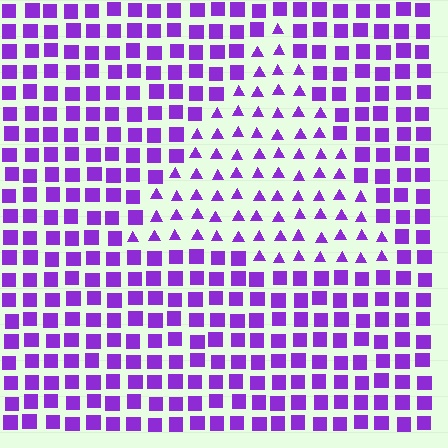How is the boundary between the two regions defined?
The boundary is defined by a change in element shape: triangles inside vs. squares outside. All elements share the same color and spacing.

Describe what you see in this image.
The image is filled with small purple elements arranged in a uniform grid. A triangle-shaped region contains triangles, while the surrounding area contains squares. The boundary is defined purely by the change in element shape.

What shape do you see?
I see a triangle.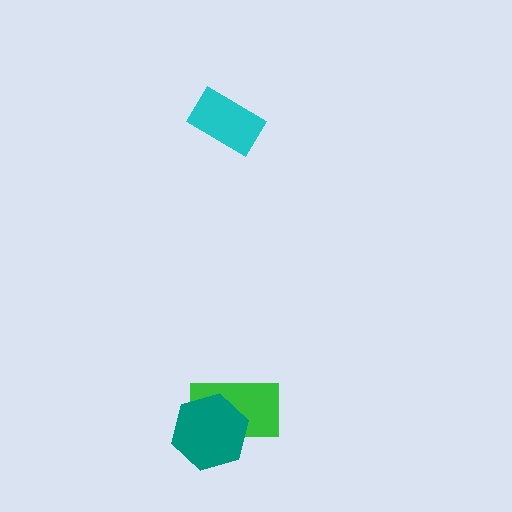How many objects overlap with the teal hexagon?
1 object overlaps with the teal hexagon.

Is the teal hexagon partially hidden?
No, no other shape covers it.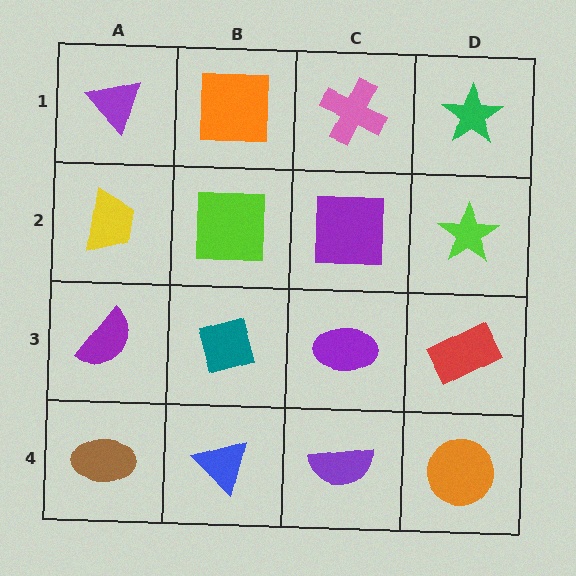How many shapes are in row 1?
4 shapes.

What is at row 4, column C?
A purple semicircle.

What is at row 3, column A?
A purple semicircle.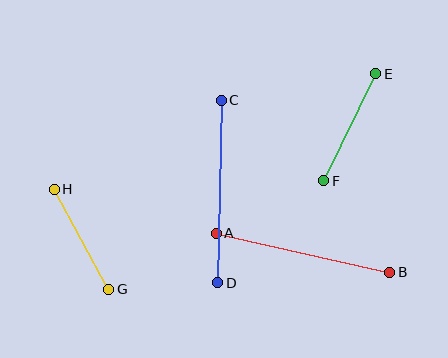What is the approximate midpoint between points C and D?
The midpoint is at approximately (219, 191) pixels.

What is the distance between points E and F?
The distance is approximately 119 pixels.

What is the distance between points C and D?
The distance is approximately 182 pixels.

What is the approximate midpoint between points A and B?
The midpoint is at approximately (303, 253) pixels.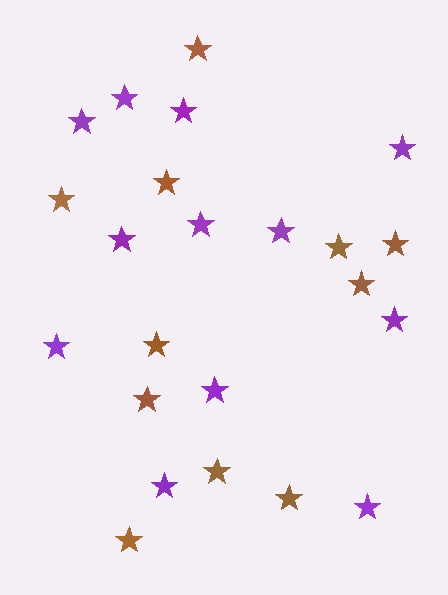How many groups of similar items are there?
There are 2 groups: one group of brown stars (11) and one group of purple stars (12).